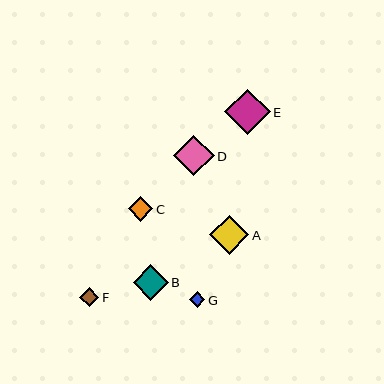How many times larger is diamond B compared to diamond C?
Diamond B is approximately 1.4 times the size of diamond C.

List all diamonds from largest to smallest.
From largest to smallest: E, D, A, B, C, F, G.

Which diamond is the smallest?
Diamond G is the smallest with a size of approximately 16 pixels.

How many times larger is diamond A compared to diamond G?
Diamond A is approximately 2.5 times the size of diamond G.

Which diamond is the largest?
Diamond E is the largest with a size of approximately 46 pixels.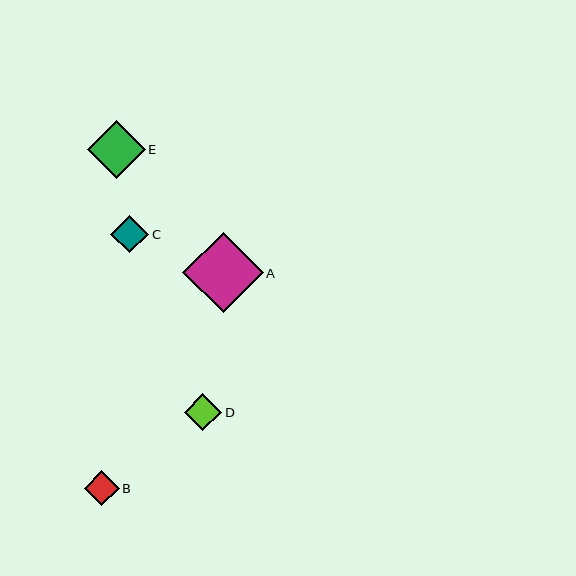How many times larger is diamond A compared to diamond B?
Diamond A is approximately 2.3 times the size of diamond B.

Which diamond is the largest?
Diamond A is the largest with a size of approximately 80 pixels.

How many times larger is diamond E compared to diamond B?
Diamond E is approximately 1.7 times the size of diamond B.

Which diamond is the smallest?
Diamond B is the smallest with a size of approximately 35 pixels.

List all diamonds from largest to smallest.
From largest to smallest: A, E, C, D, B.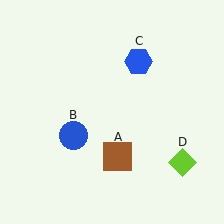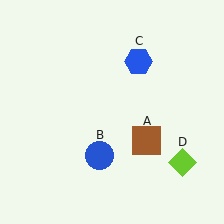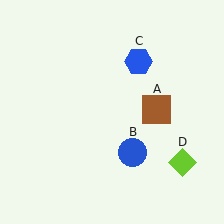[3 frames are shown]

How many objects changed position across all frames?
2 objects changed position: brown square (object A), blue circle (object B).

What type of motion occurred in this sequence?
The brown square (object A), blue circle (object B) rotated counterclockwise around the center of the scene.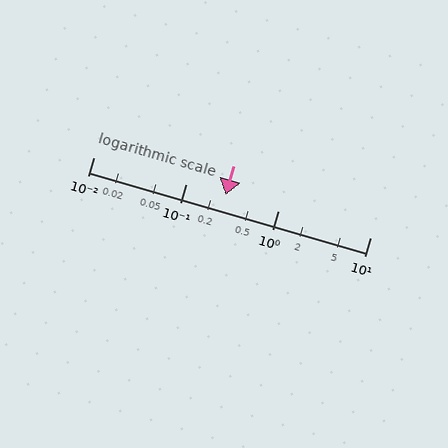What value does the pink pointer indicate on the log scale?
The pointer indicates approximately 0.27.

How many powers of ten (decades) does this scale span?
The scale spans 3 decades, from 0.01 to 10.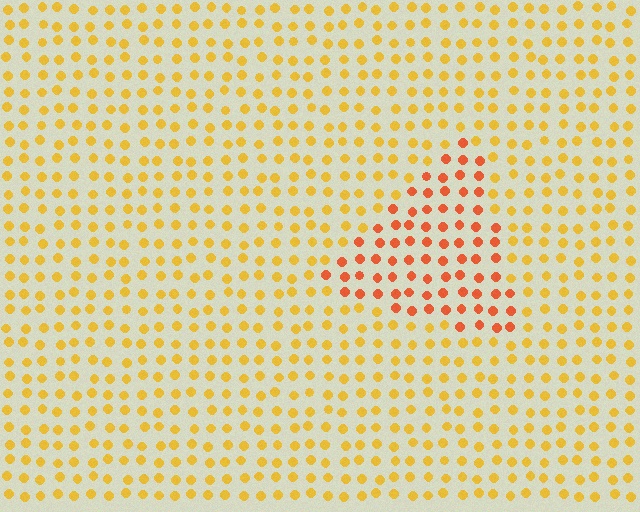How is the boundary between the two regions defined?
The boundary is defined purely by a slight shift in hue (about 33 degrees). Spacing, size, and orientation are identical on both sides.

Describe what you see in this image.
The image is filled with small yellow elements in a uniform arrangement. A triangle-shaped region is visible where the elements are tinted to a slightly different hue, forming a subtle color boundary.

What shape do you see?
I see a triangle.